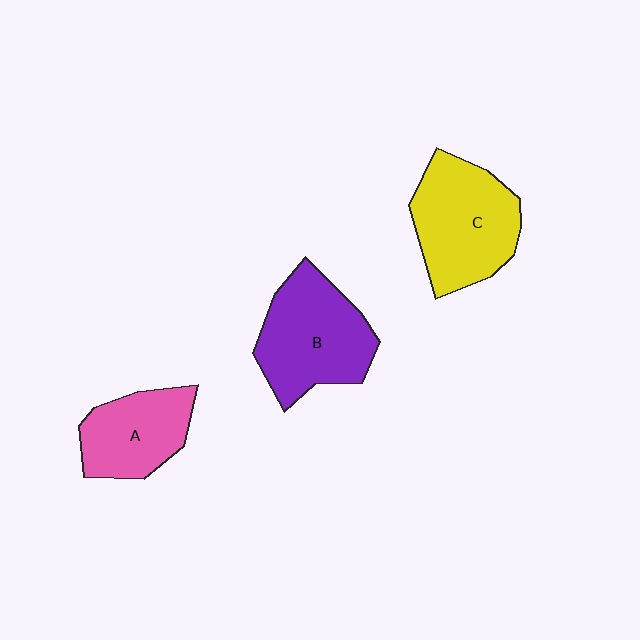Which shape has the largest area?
Shape C (yellow).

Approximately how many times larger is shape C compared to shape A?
Approximately 1.4 times.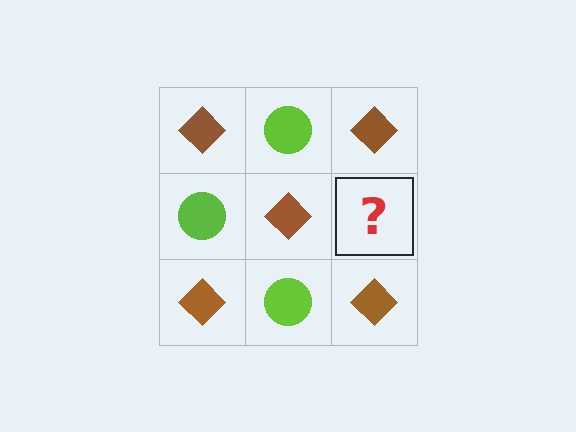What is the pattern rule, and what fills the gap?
The rule is that it alternates brown diamond and lime circle in a checkerboard pattern. The gap should be filled with a lime circle.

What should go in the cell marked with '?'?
The missing cell should contain a lime circle.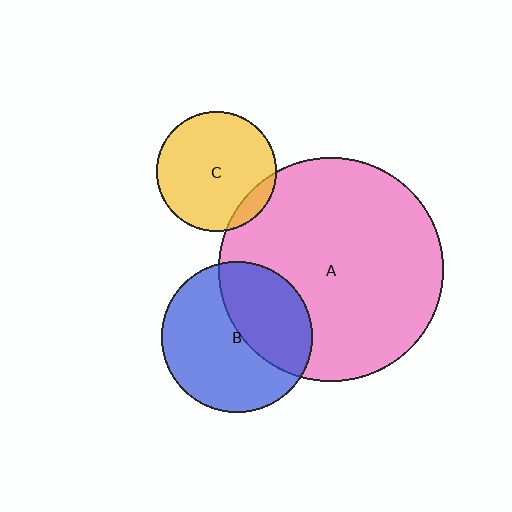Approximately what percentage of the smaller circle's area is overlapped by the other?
Approximately 10%.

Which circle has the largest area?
Circle A (pink).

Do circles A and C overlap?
Yes.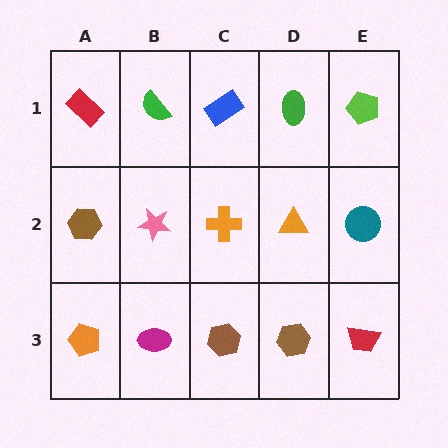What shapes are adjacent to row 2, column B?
A green semicircle (row 1, column B), a magenta ellipse (row 3, column B), a brown hexagon (row 2, column A), an orange cross (row 2, column C).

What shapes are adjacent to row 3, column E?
A teal circle (row 2, column E), a brown hexagon (row 3, column D).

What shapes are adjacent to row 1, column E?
A teal circle (row 2, column E), a green ellipse (row 1, column D).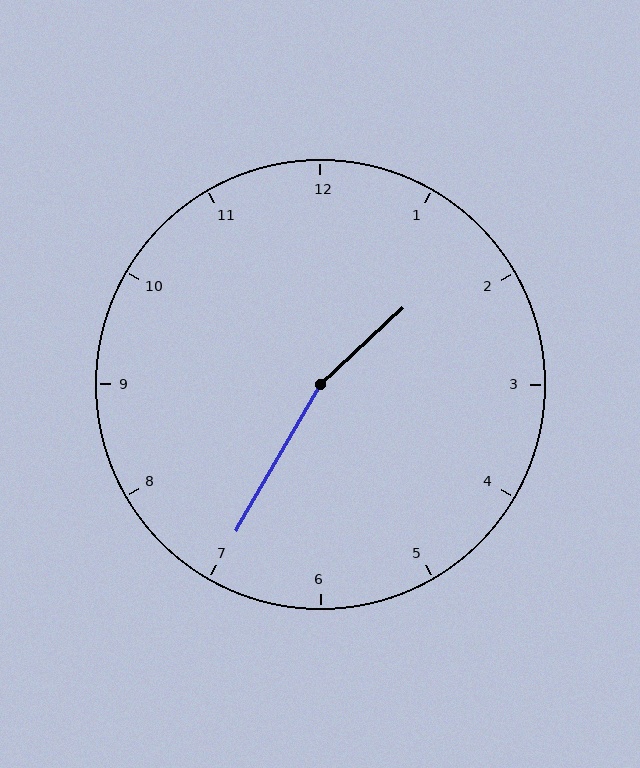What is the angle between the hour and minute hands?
Approximately 162 degrees.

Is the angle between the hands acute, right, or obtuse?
It is obtuse.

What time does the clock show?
1:35.